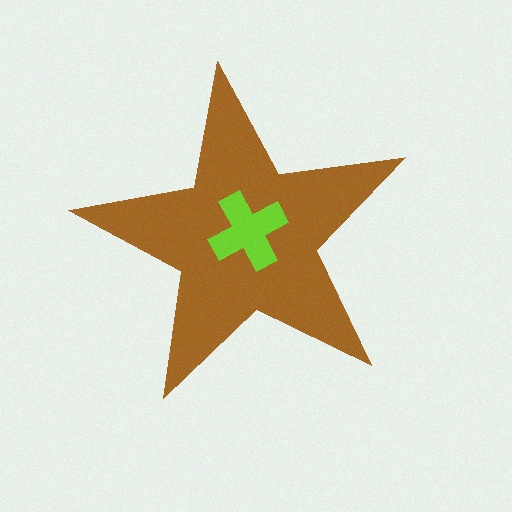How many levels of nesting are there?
2.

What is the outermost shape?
The brown star.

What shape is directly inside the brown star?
The lime cross.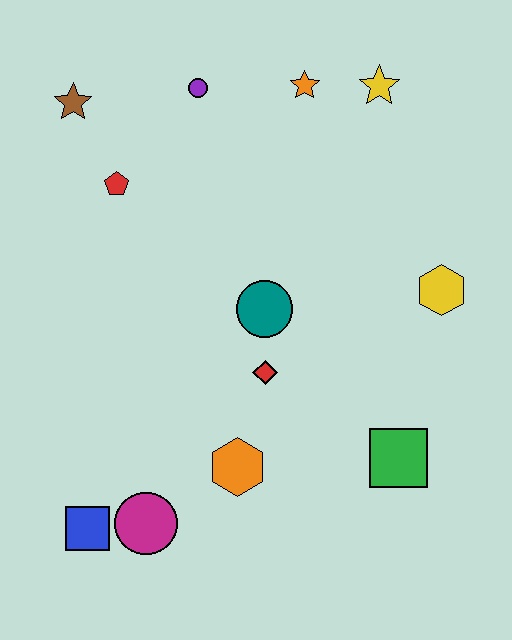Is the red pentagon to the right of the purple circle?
No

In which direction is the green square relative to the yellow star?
The green square is below the yellow star.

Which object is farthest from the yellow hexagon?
The blue square is farthest from the yellow hexagon.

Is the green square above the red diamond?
No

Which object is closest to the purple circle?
The orange star is closest to the purple circle.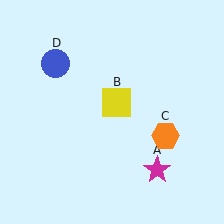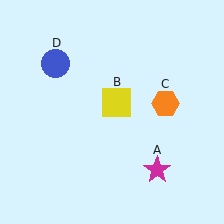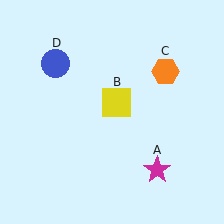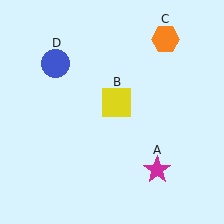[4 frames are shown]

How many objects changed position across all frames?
1 object changed position: orange hexagon (object C).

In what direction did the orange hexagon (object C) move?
The orange hexagon (object C) moved up.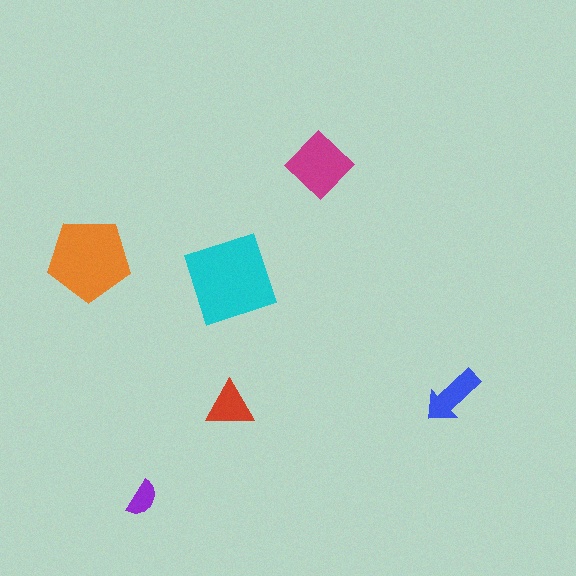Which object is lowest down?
The purple semicircle is bottommost.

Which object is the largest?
The cyan diamond.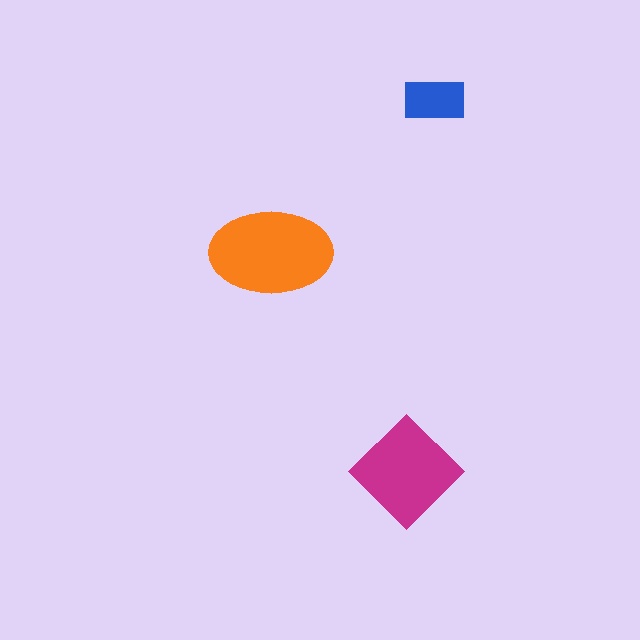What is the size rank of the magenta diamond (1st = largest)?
2nd.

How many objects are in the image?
There are 3 objects in the image.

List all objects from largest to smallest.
The orange ellipse, the magenta diamond, the blue rectangle.